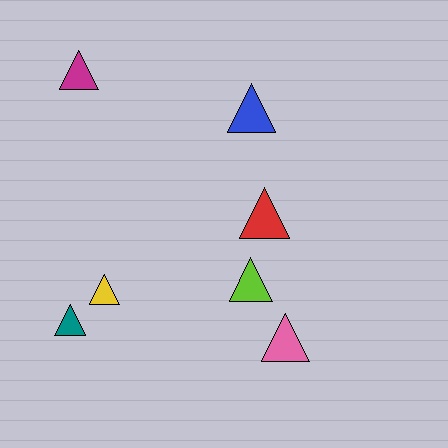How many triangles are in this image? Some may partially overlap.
There are 7 triangles.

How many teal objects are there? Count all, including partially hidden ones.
There is 1 teal object.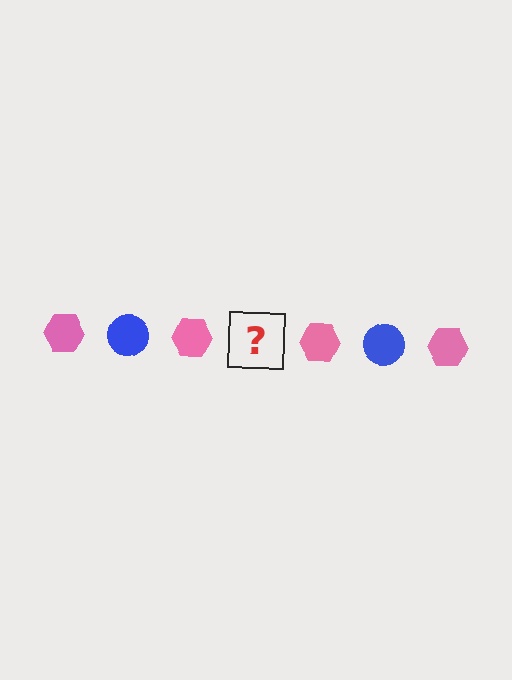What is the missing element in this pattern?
The missing element is a blue circle.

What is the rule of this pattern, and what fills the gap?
The rule is that the pattern alternates between pink hexagon and blue circle. The gap should be filled with a blue circle.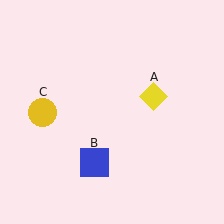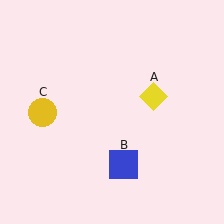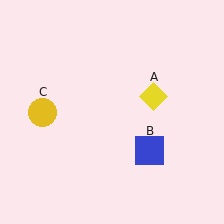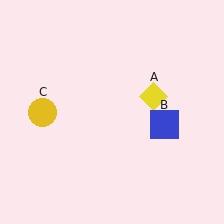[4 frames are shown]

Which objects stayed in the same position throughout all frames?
Yellow diamond (object A) and yellow circle (object C) remained stationary.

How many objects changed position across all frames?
1 object changed position: blue square (object B).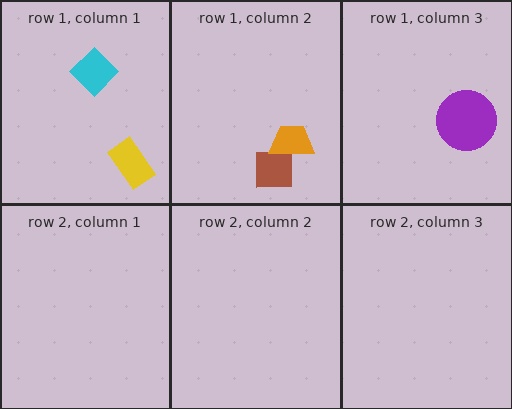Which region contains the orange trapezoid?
The row 1, column 2 region.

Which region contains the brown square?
The row 1, column 2 region.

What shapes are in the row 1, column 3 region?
The purple circle.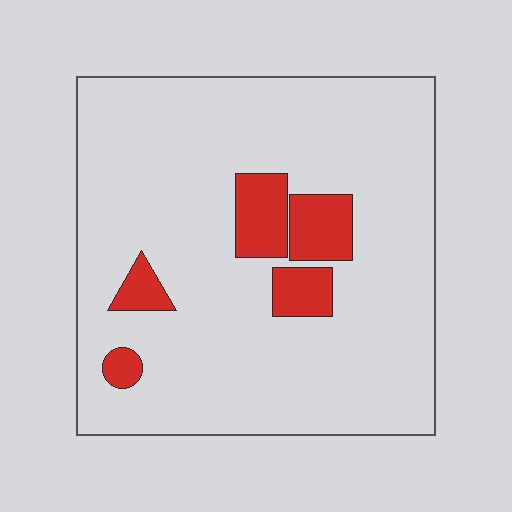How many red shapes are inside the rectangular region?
5.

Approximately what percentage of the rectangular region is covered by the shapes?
Approximately 10%.